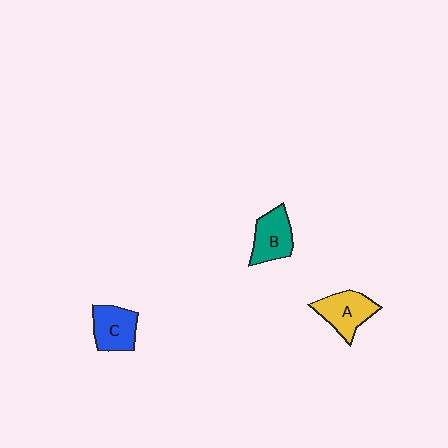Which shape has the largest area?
Shape A (yellow).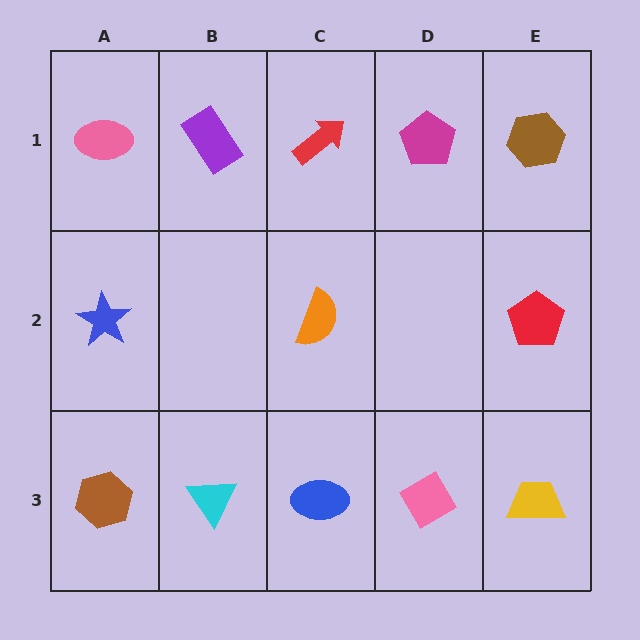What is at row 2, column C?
An orange semicircle.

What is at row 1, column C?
A red arrow.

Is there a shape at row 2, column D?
No, that cell is empty.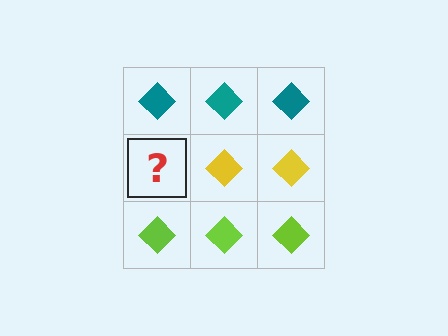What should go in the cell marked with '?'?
The missing cell should contain a yellow diamond.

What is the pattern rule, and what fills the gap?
The rule is that each row has a consistent color. The gap should be filled with a yellow diamond.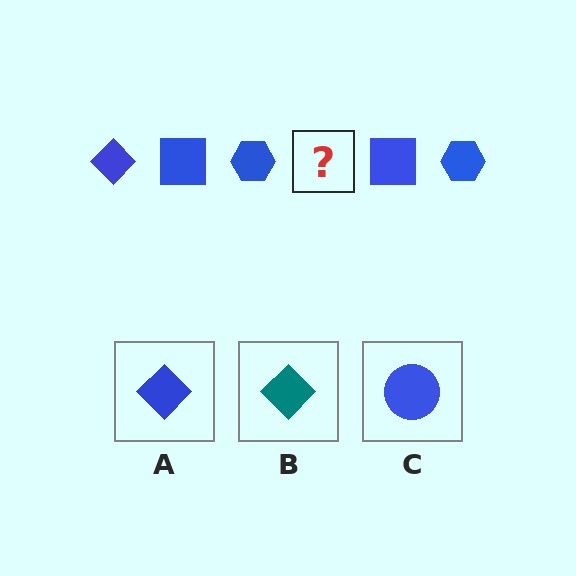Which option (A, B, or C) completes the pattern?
A.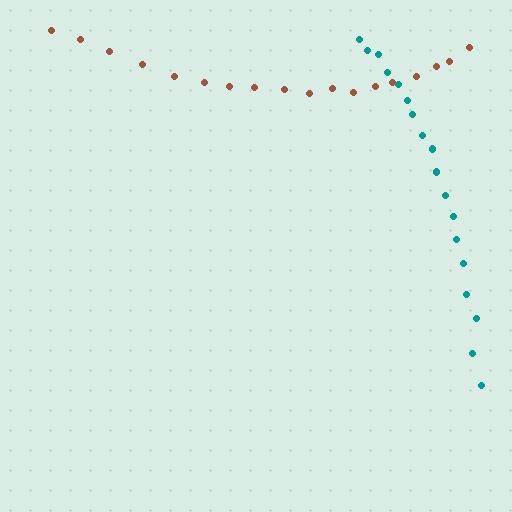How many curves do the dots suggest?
There are 2 distinct paths.